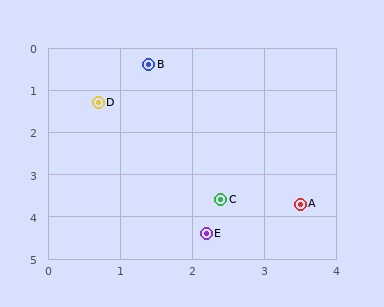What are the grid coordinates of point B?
Point B is at approximately (1.4, 0.4).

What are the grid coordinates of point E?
Point E is at approximately (2.2, 4.4).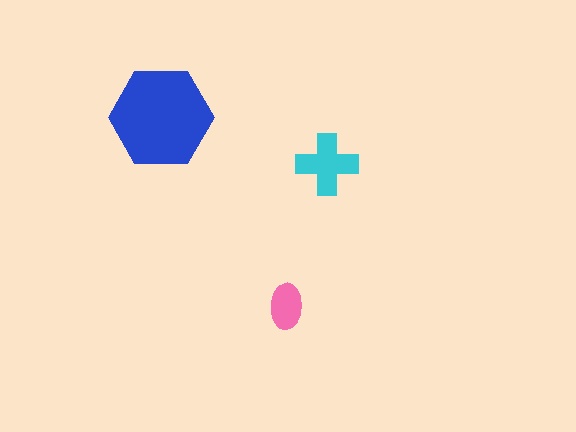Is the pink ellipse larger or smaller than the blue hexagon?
Smaller.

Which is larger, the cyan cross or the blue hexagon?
The blue hexagon.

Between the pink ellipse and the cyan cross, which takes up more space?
The cyan cross.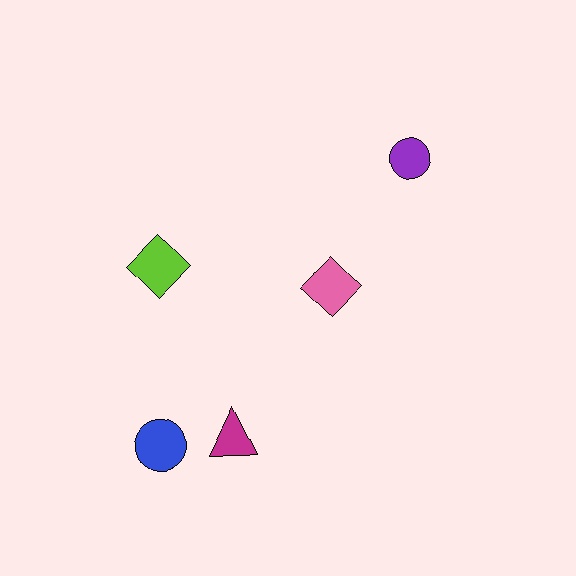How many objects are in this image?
There are 5 objects.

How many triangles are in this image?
There is 1 triangle.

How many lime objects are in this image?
There is 1 lime object.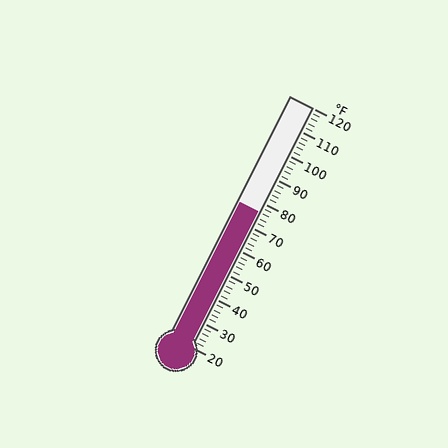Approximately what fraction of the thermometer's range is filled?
The thermometer is filled to approximately 55% of its range.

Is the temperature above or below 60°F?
The temperature is above 60°F.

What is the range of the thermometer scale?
The thermometer scale ranges from 20°F to 120°F.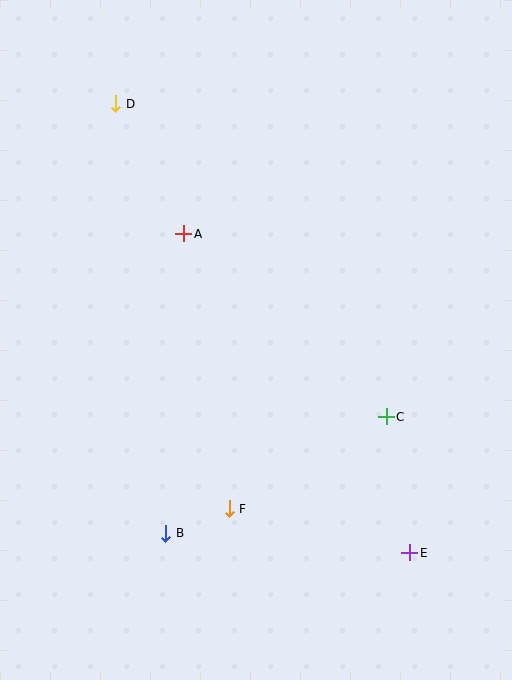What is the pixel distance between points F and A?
The distance between F and A is 279 pixels.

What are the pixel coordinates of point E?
Point E is at (410, 553).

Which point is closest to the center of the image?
Point A at (184, 234) is closest to the center.